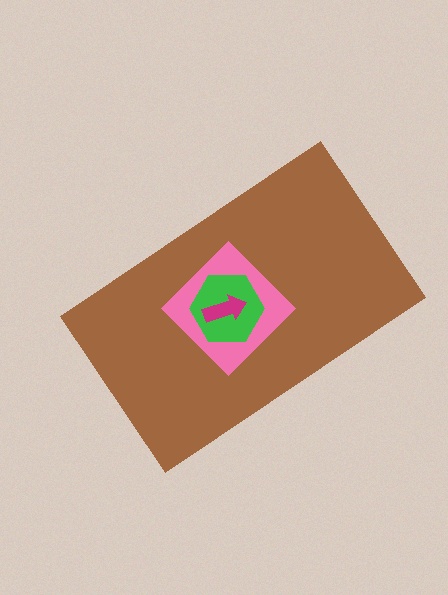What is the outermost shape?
The brown rectangle.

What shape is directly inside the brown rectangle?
The pink diamond.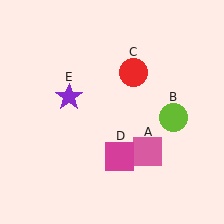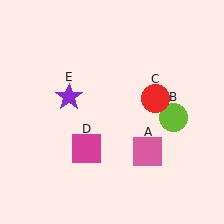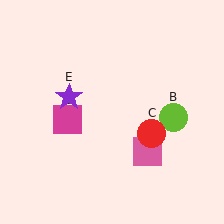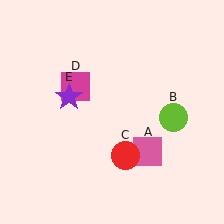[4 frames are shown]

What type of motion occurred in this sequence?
The red circle (object C), magenta square (object D) rotated clockwise around the center of the scene.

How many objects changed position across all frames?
2 objects changed position: red circle (object C), magenta square (object D).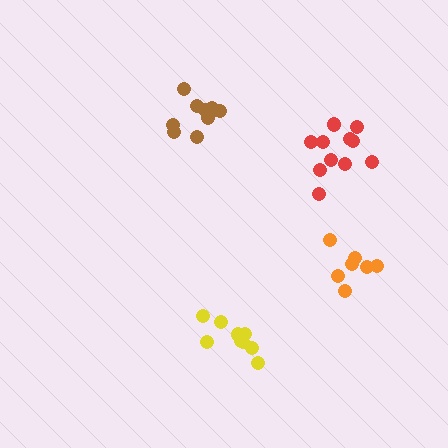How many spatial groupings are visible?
There are 4 spatial groupings.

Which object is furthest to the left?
The brown cluster is leftmost.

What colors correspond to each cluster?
The clusters are colored: yellow, orange, brown, red.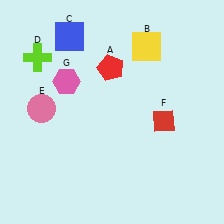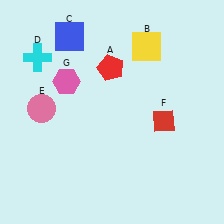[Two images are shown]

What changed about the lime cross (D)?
In Image 1, D is lime. In Image 2, it changed to cyan.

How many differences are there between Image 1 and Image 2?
There is 1 difference between the two images.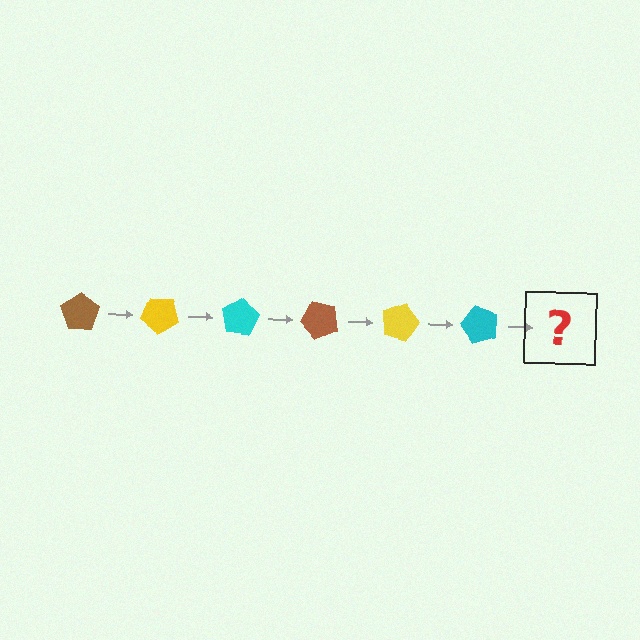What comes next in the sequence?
The next element should be a brown pentagon, rotated 240 degrees from the start.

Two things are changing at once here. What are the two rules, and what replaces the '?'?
The two rules are that it rotates 40 degrees each step and the color cycles through brown, yellow, and cyan. The '?' should be a brown pentagon, rotated 240 degrees from the start.